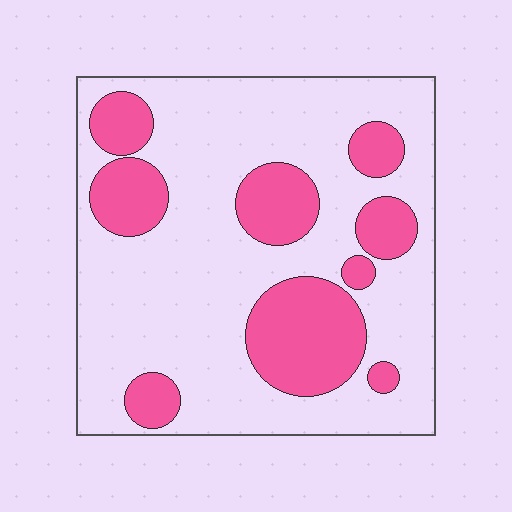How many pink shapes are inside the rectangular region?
9.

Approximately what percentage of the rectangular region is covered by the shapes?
Approximately 25%.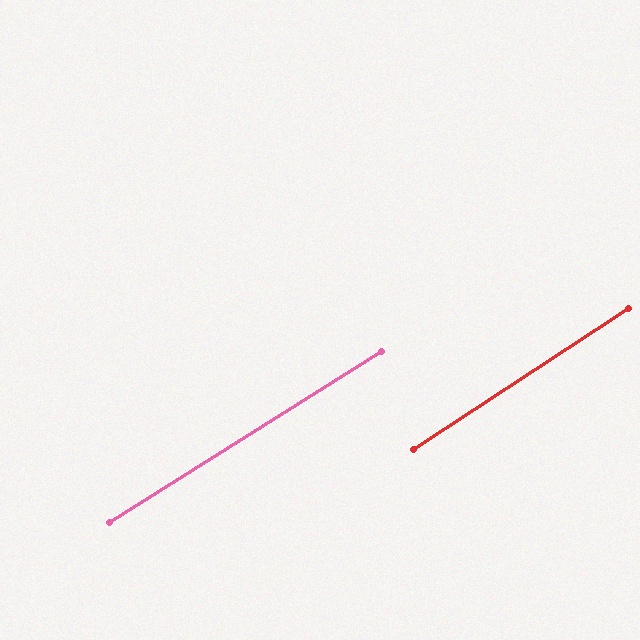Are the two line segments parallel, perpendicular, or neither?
Parallel — their directions differ by only 0.8°.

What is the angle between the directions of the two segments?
Approximately 1 degree.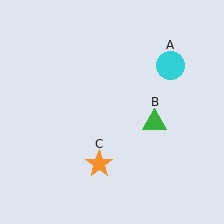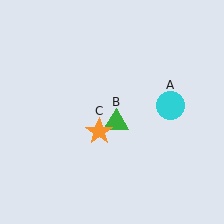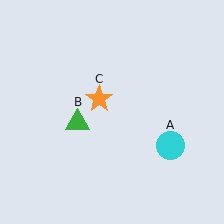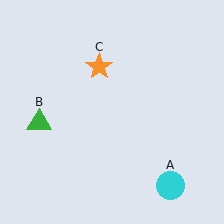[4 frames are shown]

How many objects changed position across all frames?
3 objects changed position: cyan circle (object A), green triangle (object B), orange star (object C).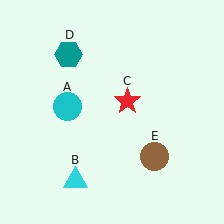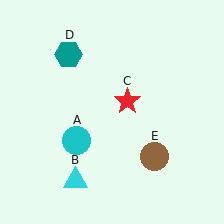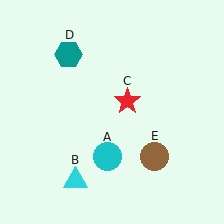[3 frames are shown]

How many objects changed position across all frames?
1 object changed position: cyan circle (object A).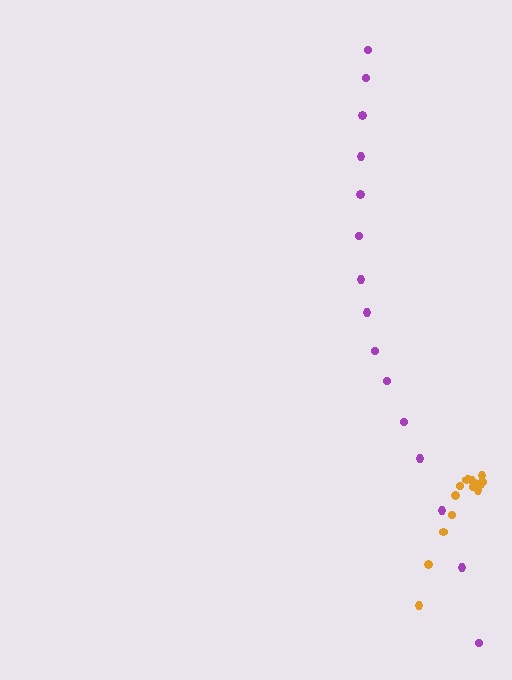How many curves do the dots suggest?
There are 2 distinct paths.